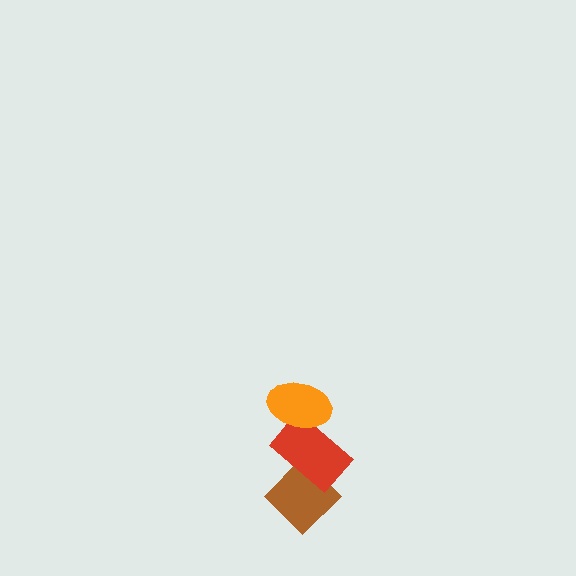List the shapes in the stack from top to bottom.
From top to bottom: the orange ellipse, the red rectangle, the brown diamond.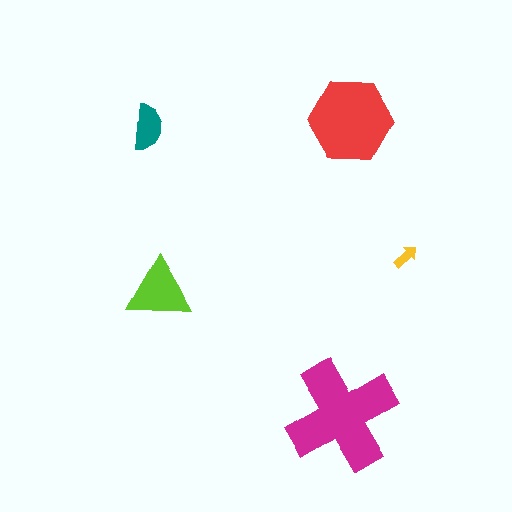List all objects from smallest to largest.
The yellow arrow, the teal semicircle, the lime triangle, the red hexagon, the magenta cross.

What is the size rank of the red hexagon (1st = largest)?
2nd.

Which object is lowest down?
The magenta cross is bottommost.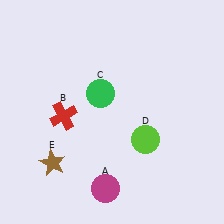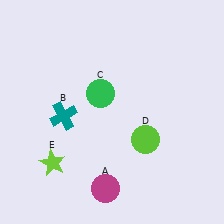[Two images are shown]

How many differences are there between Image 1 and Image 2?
There are 2 differences between the two images.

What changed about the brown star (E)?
In Image 1, E is brown. In Image 2, it changed to lime.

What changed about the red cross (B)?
In Image 1, B is red. In Image 2, it changed to teal.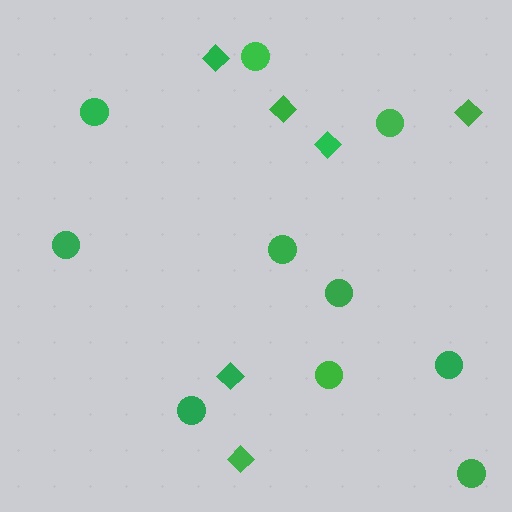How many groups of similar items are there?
There are 2 groups: one group of diamonds (6) and one group of circles (10).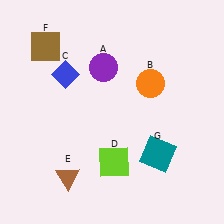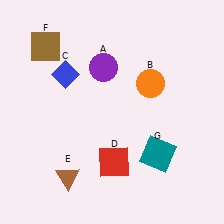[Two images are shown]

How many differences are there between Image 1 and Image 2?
There is 1 difference between the two images.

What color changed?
The square (D) changed from lime in Image 1 to red in Image 2.